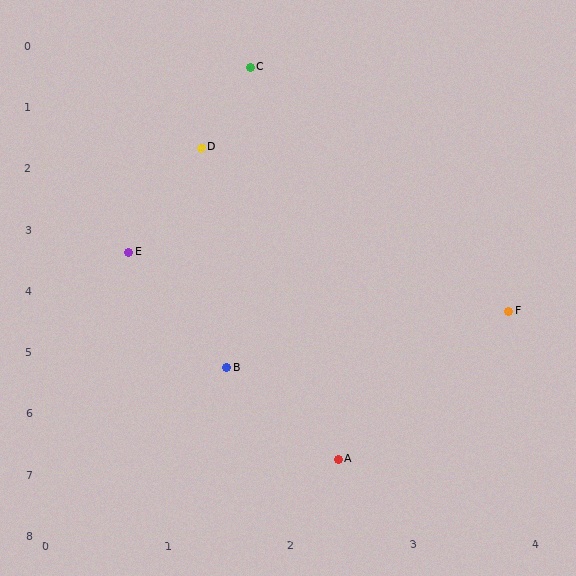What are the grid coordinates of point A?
Point A is at approximately (2.4, 6.8).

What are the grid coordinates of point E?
Point E is at approximately (0.7, 3.4).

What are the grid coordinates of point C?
Point C is at approximately (1.7, 0.4).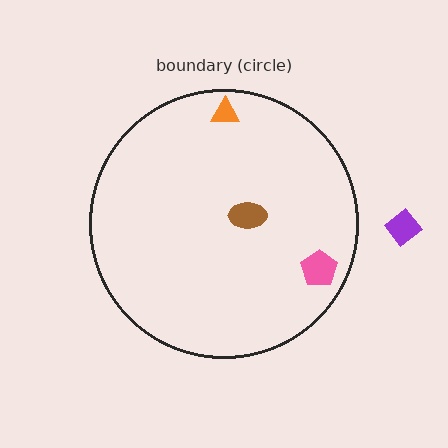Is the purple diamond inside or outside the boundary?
Outside.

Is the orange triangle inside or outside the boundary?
Inside.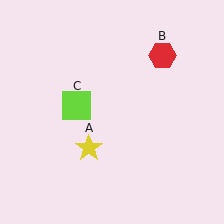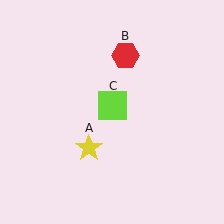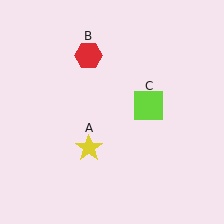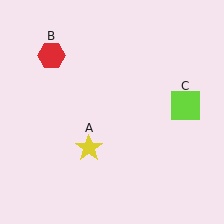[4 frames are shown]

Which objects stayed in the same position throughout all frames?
Yellow star (object A) remained stationary.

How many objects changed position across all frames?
2 objects changed position: red hexagon (object B), lime square (object C).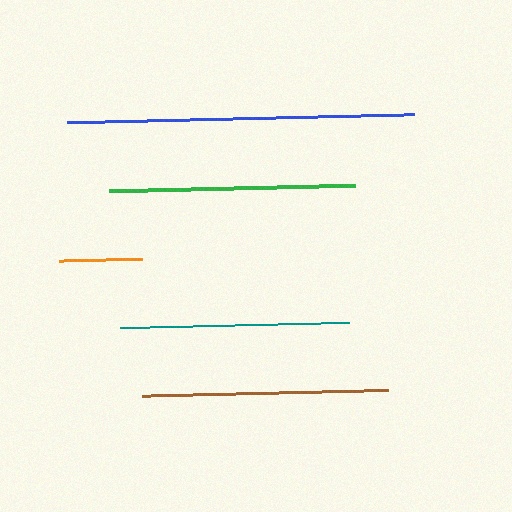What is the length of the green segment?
The green segment is approximately 246 pixels long.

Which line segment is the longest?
The blue line is the longest at approximately 347 pixels.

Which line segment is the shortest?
The orange line is the shortest at approximately 83 pixels.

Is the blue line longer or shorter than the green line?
The blue line is longer than the green line.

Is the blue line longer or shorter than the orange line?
The blue line is longer than the orange line.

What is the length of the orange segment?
The orange segment is approximately 83 pixels long.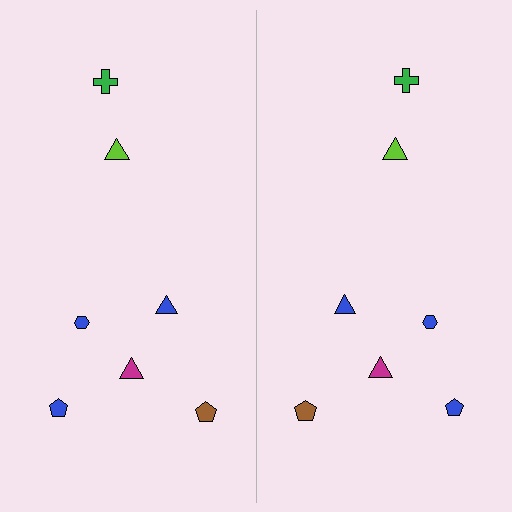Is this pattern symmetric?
Yes, this pattern has bilateral (reflection) symmetry.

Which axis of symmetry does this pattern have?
The pattern has a vertical axis of symmetry running through the center of the image.